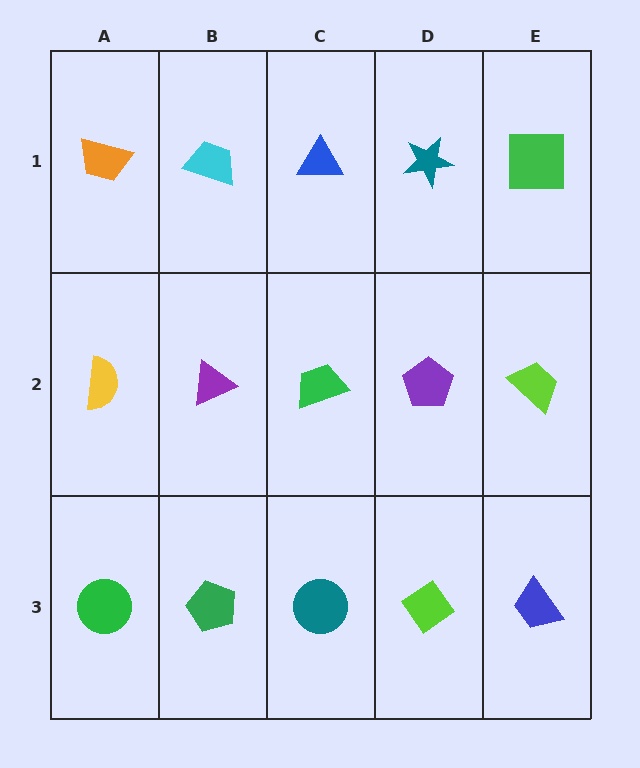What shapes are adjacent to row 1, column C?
A green trapezoid (row 2, column C), a cyan trapezoid (row 1, column B), a teal star (row 1, column D).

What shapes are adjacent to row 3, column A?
A yellow semicircle (row 2, column A), a green pentagon (row 3, column B).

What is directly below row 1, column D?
A purple pentagon.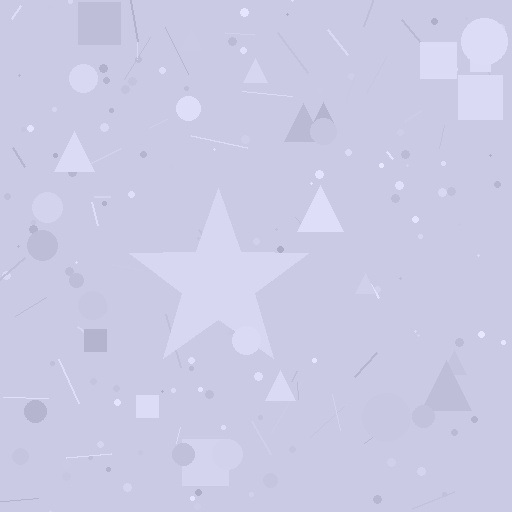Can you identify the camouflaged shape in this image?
The camouflaged shape is a star.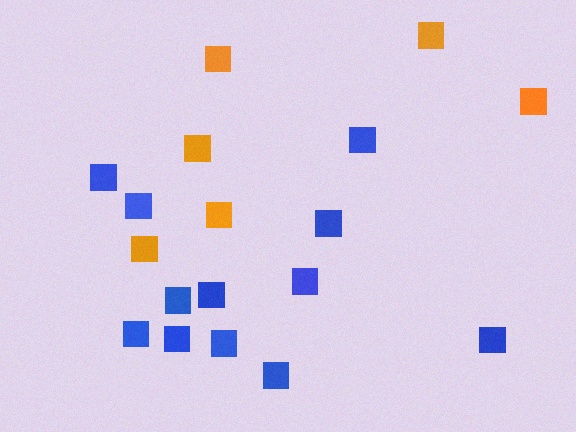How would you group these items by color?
There are 2 groups: one group of blue squares (12) and one group of orange squares (6).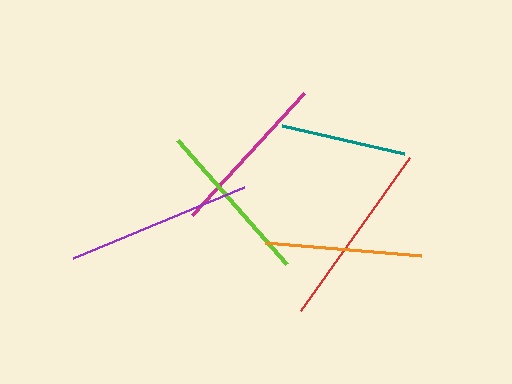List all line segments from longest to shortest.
From longest to shortest: red, purple, lime, magenta, orange, teal.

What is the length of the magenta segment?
The magenta segment is approximately 165 pixels long.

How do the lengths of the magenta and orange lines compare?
The magenta and orange lines are approximately the same length.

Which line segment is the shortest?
The teal line is the shortest at approximately 125 pixels.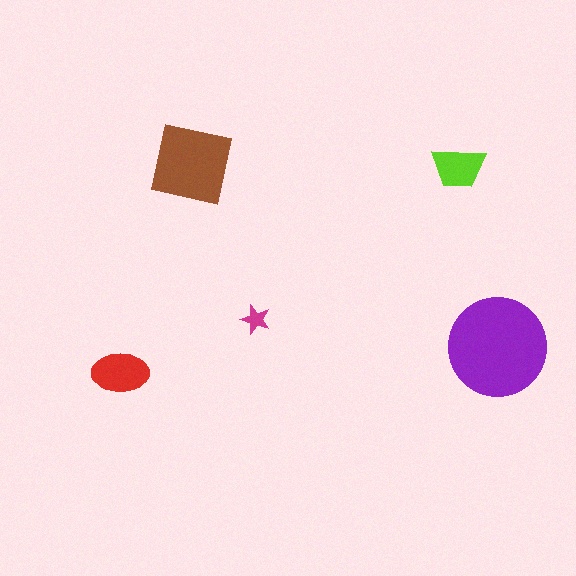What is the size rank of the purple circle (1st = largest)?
1st.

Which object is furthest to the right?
The purple circle is rightmost.